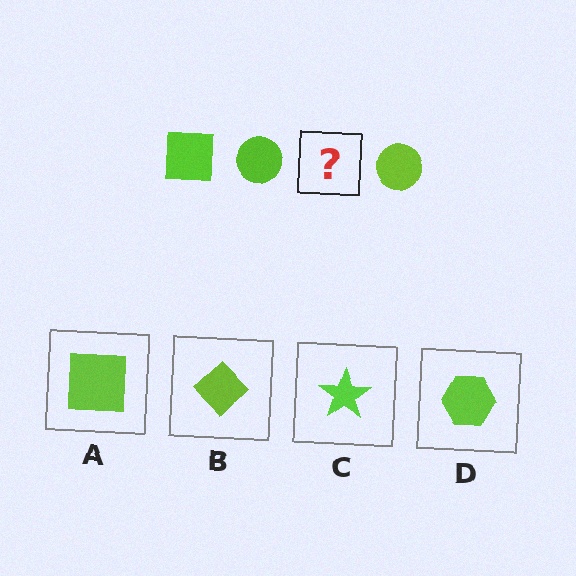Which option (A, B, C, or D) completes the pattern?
A.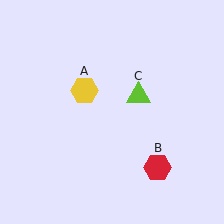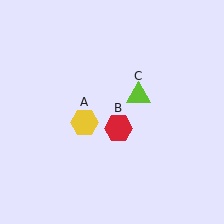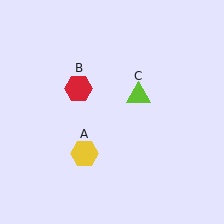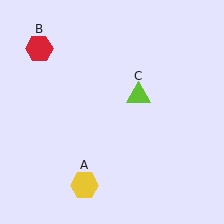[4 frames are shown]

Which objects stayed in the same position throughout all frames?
Lime triangle (object C) remained stationary.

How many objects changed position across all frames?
2 objects changed position: yellow hexagon (object A), red hexagon (object B).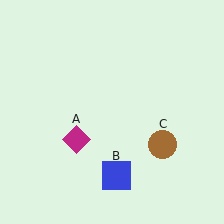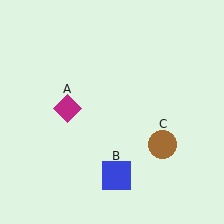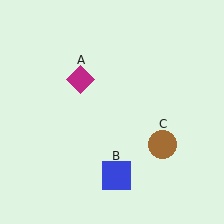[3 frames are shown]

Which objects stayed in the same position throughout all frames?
Blue square (object B) and brown circle (object C) remained stationary.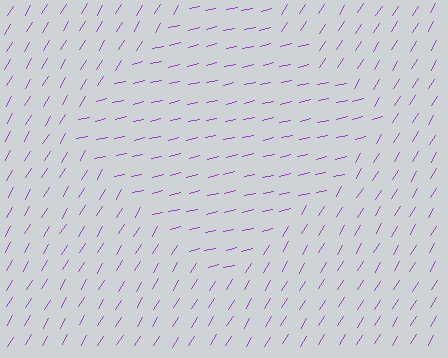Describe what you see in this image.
The image is filled with small purple line segments. A diamond region in the image has lines oriented differently from the surrounding lines, creating a visible texture boundary.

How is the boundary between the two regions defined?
The boundary is defined purely by a change in line orientation (approximately 45 degrees difference). All lines are the same color and thickness.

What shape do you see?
I see a diamond.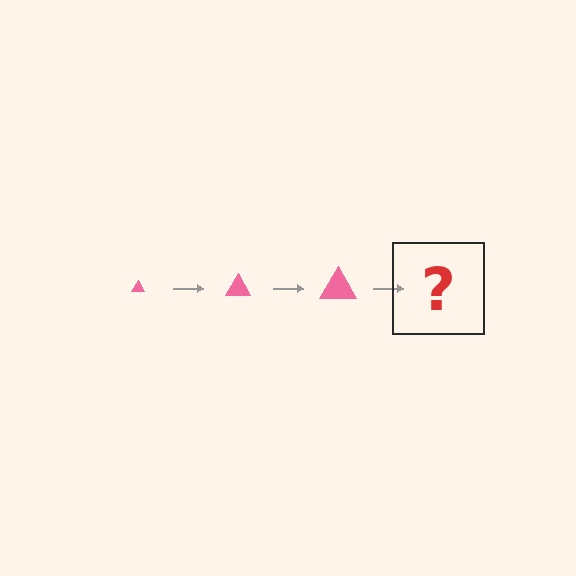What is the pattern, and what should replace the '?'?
The pattern is that the triangle gets progressively larger each step. The '?' should be a pink triangle, larger than the previous one.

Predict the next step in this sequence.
The next step is a pink triangle, larger than the previous one.